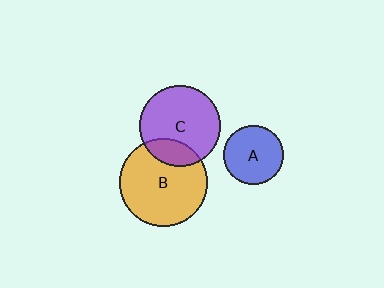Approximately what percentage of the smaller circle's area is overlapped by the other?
Approximately 20%.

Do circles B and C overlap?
Yes.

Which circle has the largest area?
Circle B (orange).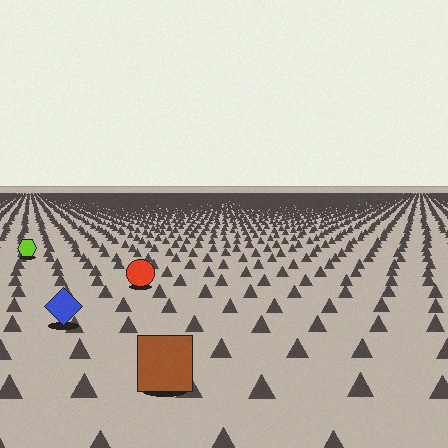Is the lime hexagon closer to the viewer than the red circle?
No. The red circle is closer — you can tell from the texture gradient: the ground texture is coarser near it.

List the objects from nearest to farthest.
From nearest to farthest: the brown square, the blue diamond, the red circle, the lime hexagon.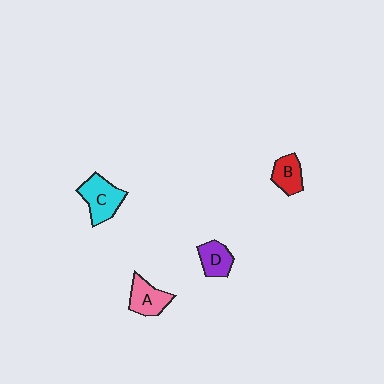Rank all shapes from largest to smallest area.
From largest to smallest: C (cyan), A (pink), D (purple), B (red).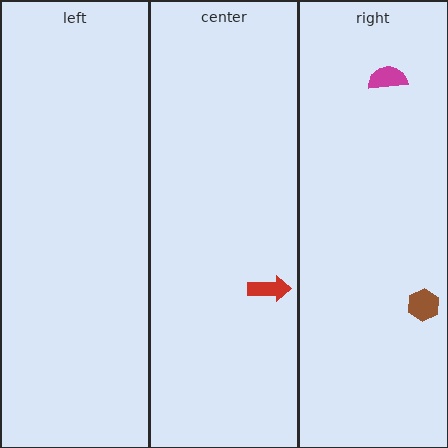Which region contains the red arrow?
The center region.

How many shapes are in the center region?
1.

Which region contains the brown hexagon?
The right region.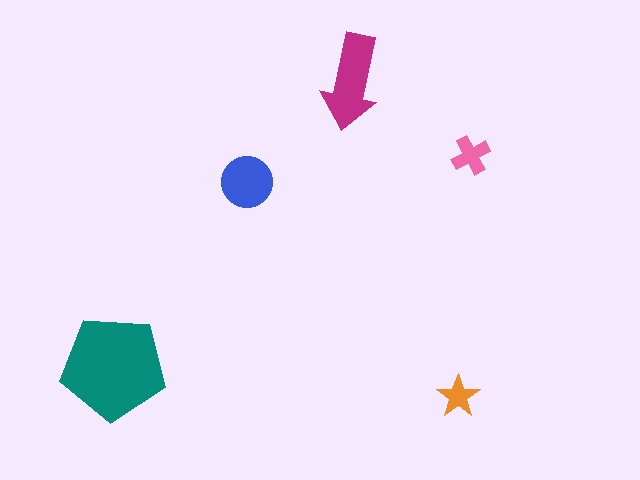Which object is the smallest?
The orange star.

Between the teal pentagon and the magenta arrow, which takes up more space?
The teal pentagon.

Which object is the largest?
The teal pentagon.